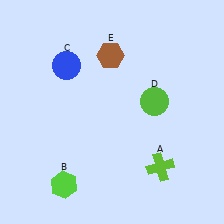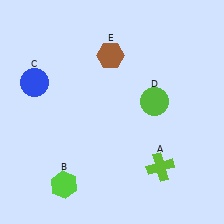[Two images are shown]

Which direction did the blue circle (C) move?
The blue circle (C) moved left.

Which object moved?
The blue circle (C) moved left.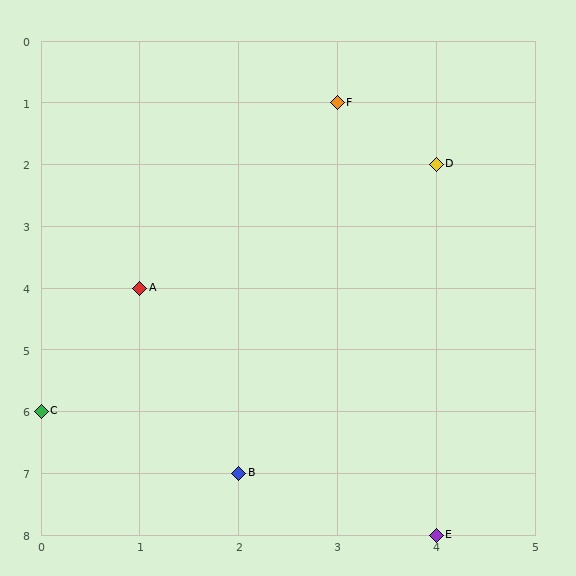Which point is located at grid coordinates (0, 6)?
Point C is at (0, 6).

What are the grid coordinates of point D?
Point D is at grid coordinates (4, 2).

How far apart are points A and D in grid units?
Points A and D are 3 columns and 2 rows apart (about 3.6 grid units diagonally).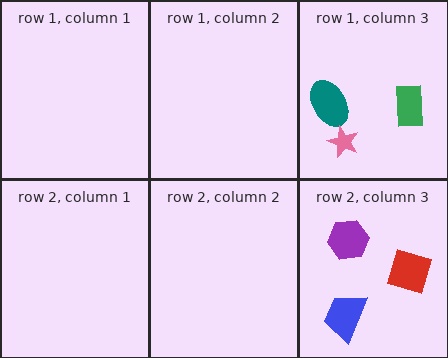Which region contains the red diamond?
The row 2, column 3 region.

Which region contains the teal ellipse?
The row 1, column 3 region.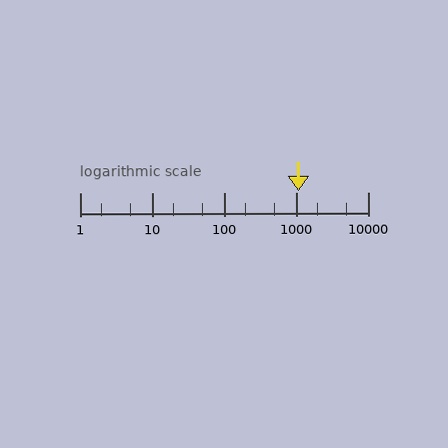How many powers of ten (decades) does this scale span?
The scale spans 4 decades, from 1 to 10000.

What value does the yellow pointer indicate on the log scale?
The pointer indicates approximately 1100.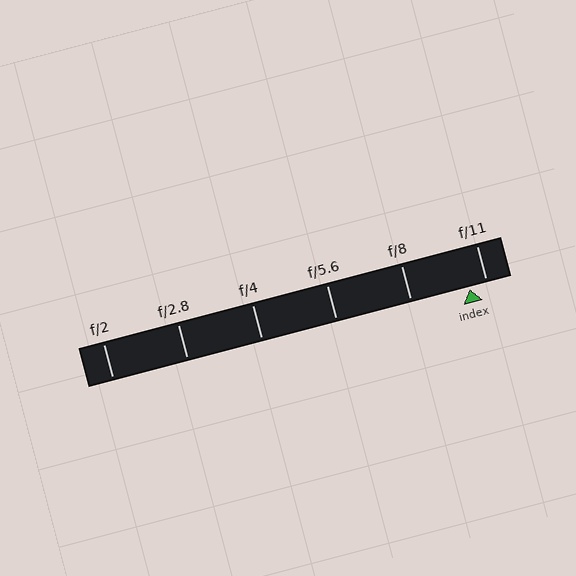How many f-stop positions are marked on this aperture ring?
There are 6 f-stop positions marked.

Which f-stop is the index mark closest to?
The index mark is closest to f/11.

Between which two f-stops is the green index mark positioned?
The index mark is between f/8 and f/11.